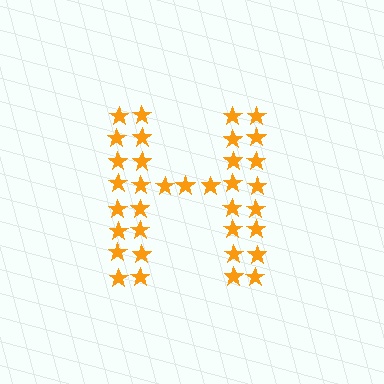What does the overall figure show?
The overall figure shows the letter H.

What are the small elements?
The small elements are stars.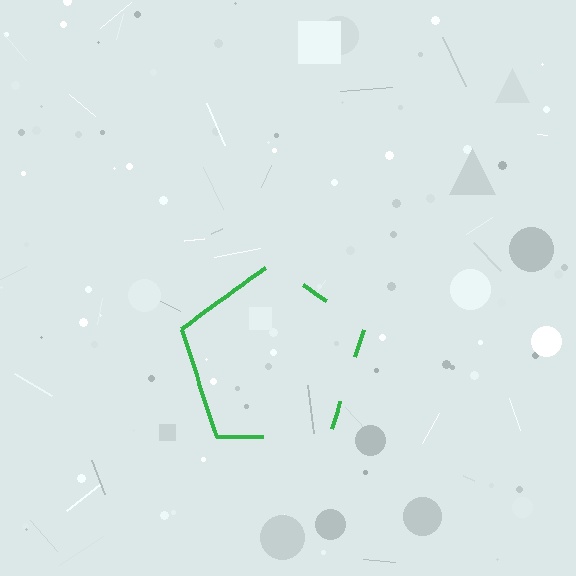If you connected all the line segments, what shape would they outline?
They would outline a pentagon.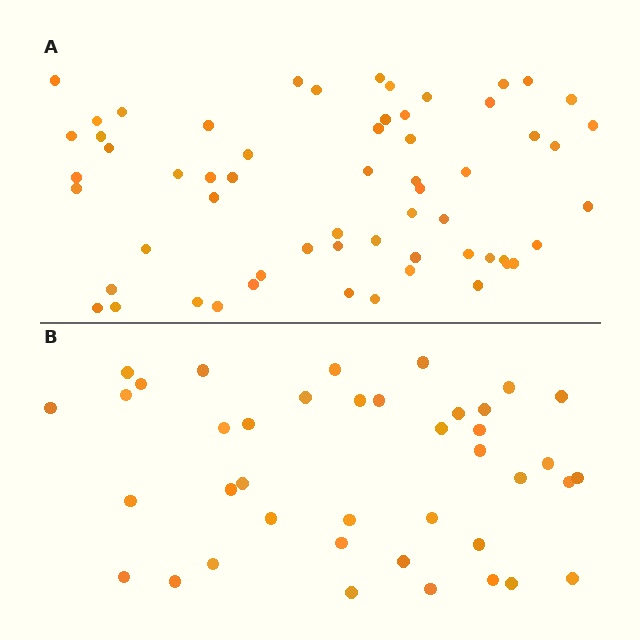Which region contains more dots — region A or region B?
Region A (the top region) has more dots.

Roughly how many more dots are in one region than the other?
Region A has approximately 20 more dots than region B.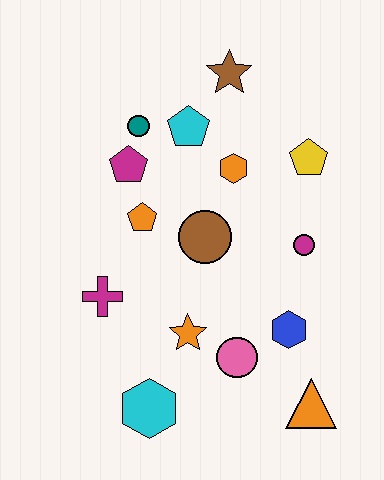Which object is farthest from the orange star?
The brown star is farthest from the orange star.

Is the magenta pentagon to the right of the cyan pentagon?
No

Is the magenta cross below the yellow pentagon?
Yes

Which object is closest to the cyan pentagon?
The teal circle is closest to the cyan pentagon.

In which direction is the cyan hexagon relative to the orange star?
The cyan hexagon is below the orange star.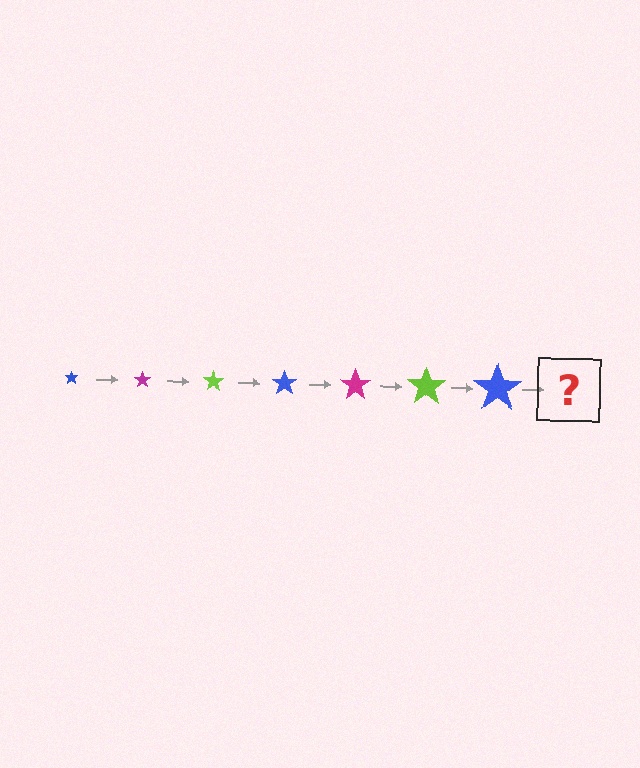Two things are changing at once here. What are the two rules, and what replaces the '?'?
The two rules are that the star grows larger each step and the color cycles through blue, magenta, and lime. The '?' should be a magenta star, larger than the previous one.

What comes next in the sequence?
The next element should be a magenta star, larger than the previous one.